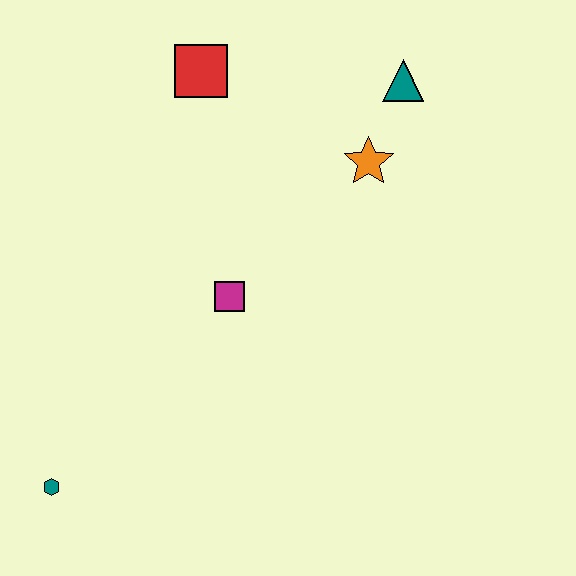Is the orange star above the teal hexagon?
Yes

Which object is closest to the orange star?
The teal triangle is closest to the orange star.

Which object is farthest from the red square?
The teal hexagon is farthest from the red square.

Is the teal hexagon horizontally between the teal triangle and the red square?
No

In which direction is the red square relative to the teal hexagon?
The red square is above the teal hexagon.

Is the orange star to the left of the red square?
No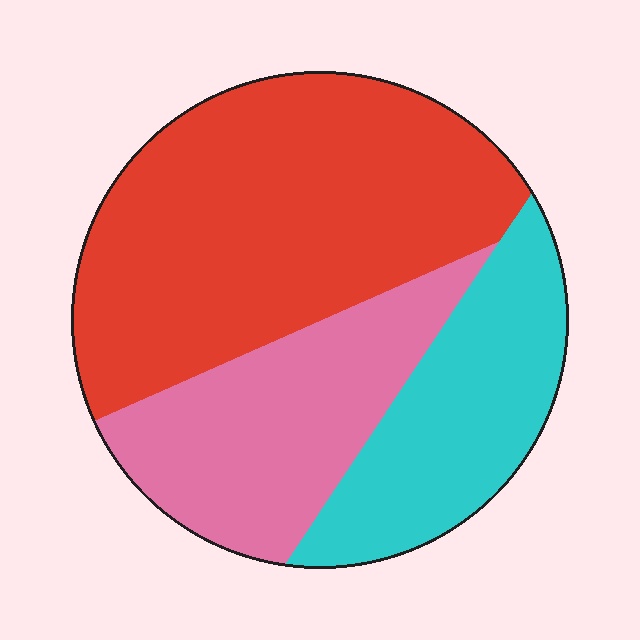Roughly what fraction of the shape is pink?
Pink takes up about one quarter (1/4) of the shape.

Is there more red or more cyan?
Red.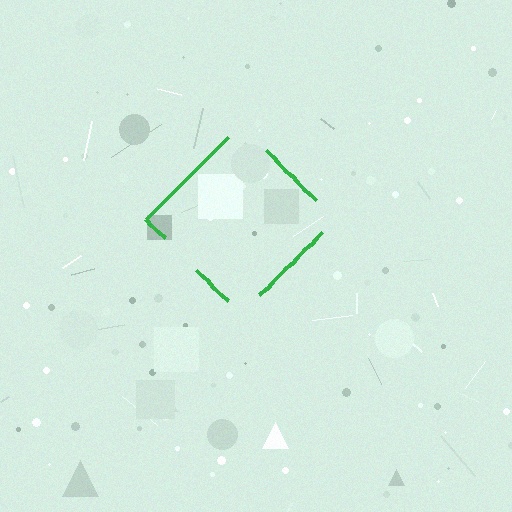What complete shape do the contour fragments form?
The contour fragments form a diamond.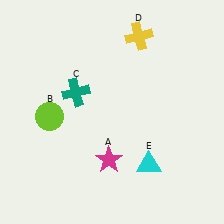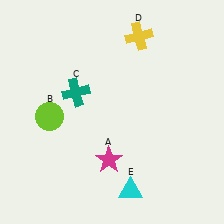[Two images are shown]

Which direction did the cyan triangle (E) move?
The cyan triangle (E) moved down.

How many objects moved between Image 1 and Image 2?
1 object moved between the two images.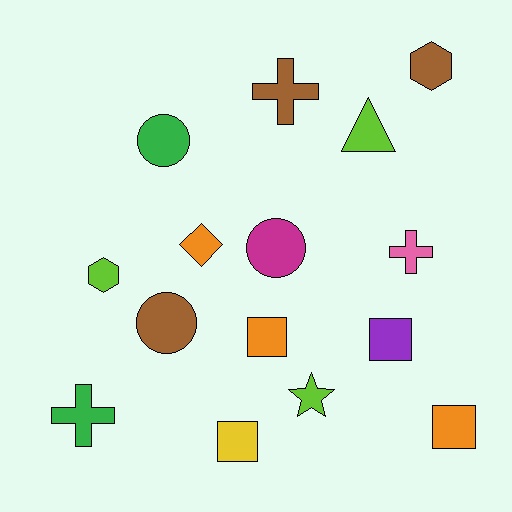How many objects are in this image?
There are 15 objects.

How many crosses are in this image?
There are 3 crosses.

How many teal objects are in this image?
There are no teal objects.